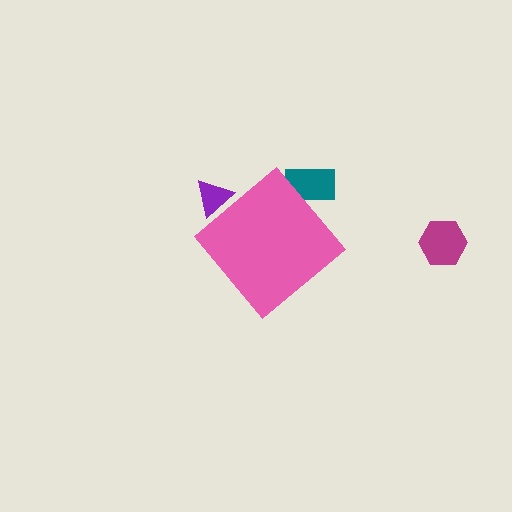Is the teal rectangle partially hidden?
Yes, the teal rectangle is partially hidden behind the pink diamond.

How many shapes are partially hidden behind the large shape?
2 shapes are partially hidden.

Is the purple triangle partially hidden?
Yes, the purple triangle is partially hidden behind the pink diamond.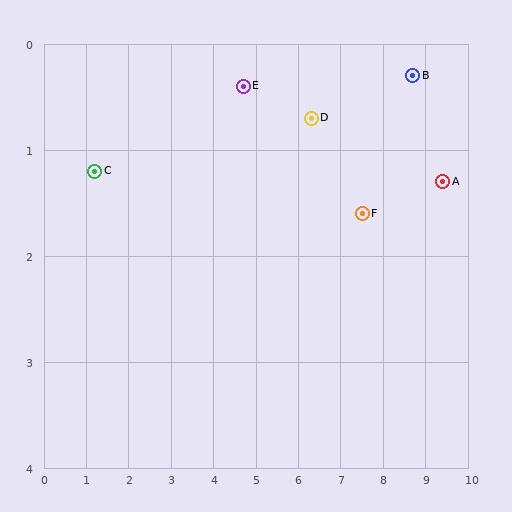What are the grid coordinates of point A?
Point A is at approximately (9.4, 1.3).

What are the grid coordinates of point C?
Point C is at approximately (1.2, 1.2).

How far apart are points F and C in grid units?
Points F and C are about 6.3 grid units apart.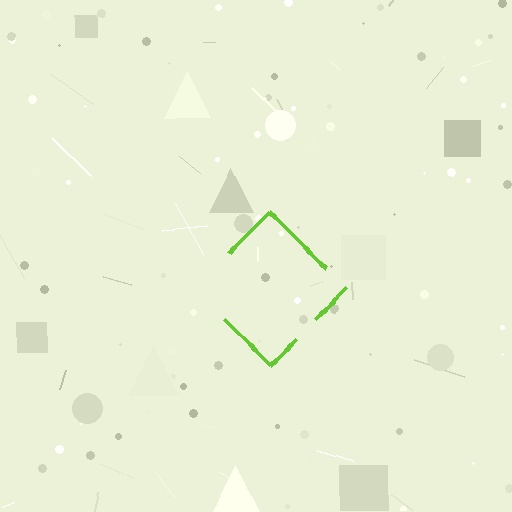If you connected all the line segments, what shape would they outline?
They would outline a diamond.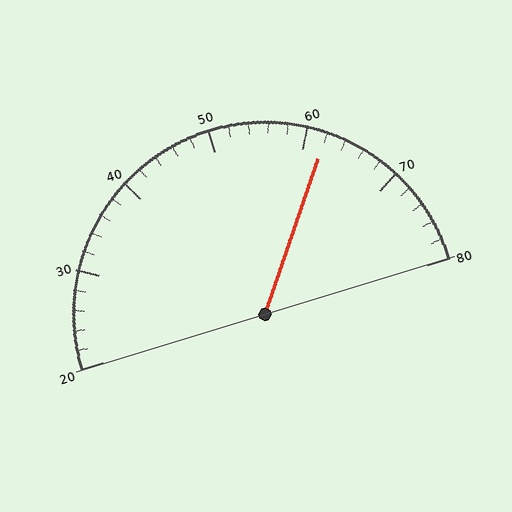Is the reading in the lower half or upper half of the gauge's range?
The reading is in the upper half of the range (20 to 80).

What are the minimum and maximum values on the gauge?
The gauge ranges from 20 to 80.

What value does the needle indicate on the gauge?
The needle indicates approximately 62.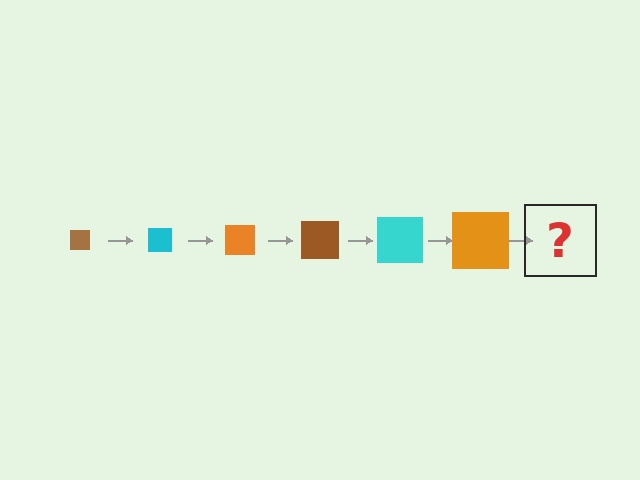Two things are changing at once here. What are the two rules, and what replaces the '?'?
The two rules are that the square grows larger each step and the color cycles through brown, cyan, and orange. The '?' should be a brown square, larger than the previous one.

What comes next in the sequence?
The next element should be a brown square, larger than the previous one.